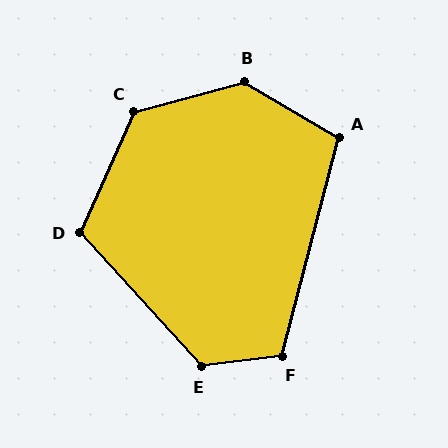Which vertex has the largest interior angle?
B, at approximately 134 degrees.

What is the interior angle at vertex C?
Approximately 129 degrees (obtuse).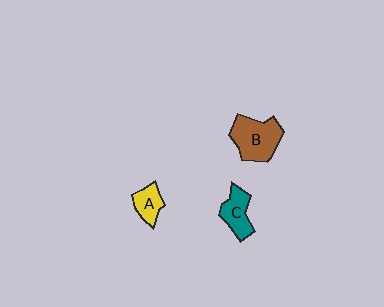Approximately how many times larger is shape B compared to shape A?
Approximately 2.0 times.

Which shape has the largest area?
Shape B (brown).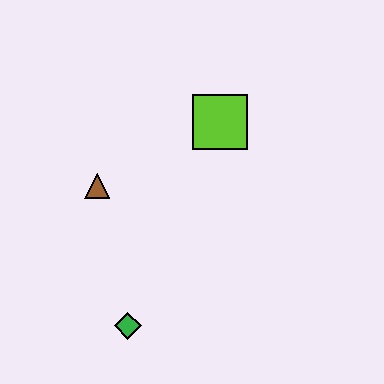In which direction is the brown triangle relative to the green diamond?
The brown triangle is above the green diamond.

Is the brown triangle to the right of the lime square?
No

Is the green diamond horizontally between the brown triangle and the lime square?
Yes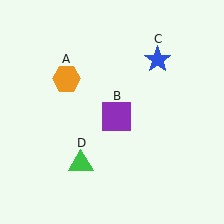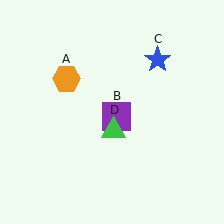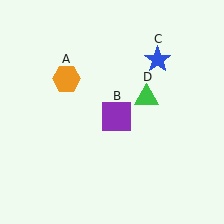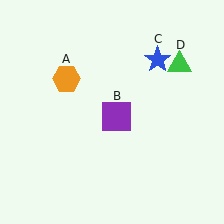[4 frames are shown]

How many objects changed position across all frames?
1 object changed position: green triangle (object D).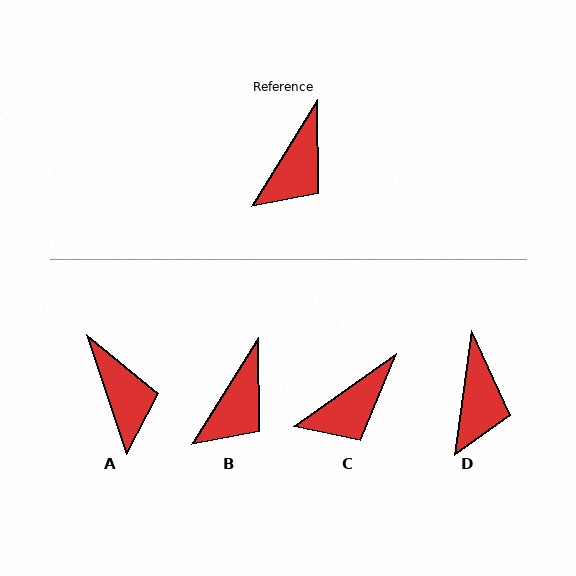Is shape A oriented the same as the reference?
No, it is off by about 50 degrees.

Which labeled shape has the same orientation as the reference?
B.